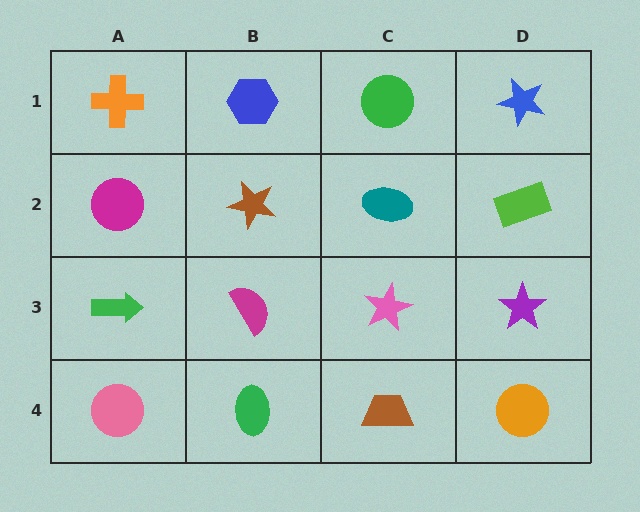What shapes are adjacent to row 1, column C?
A teal ellipse (row 2, column C), a blue hexagon (row 1, column B), a blue star (row 1, column D).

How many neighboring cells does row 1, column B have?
3.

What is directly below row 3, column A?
A pink circle.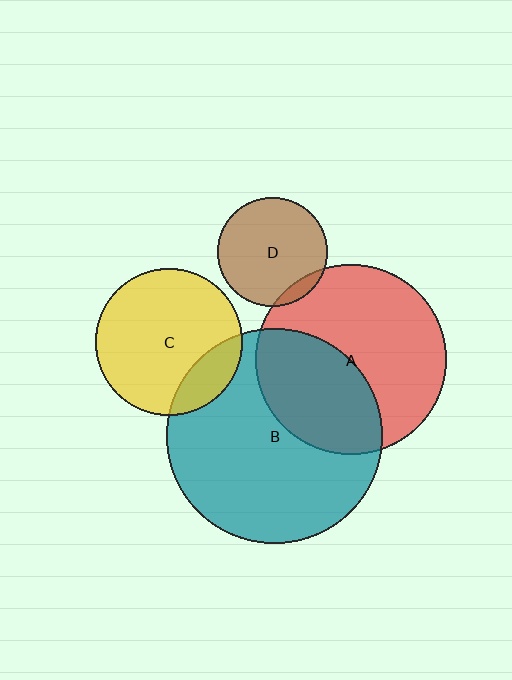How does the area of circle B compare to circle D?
Approximately 3.9 times.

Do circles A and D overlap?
Yes.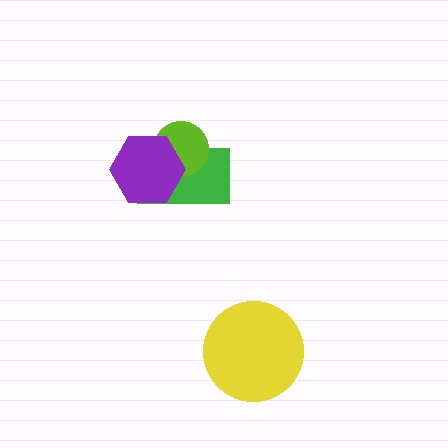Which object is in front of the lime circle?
The purple hexagon is in front of the lime circle.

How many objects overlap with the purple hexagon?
2 objects overlap with the purple hexagon.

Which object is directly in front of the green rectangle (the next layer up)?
The lime circle is directly in front of the green rectangle.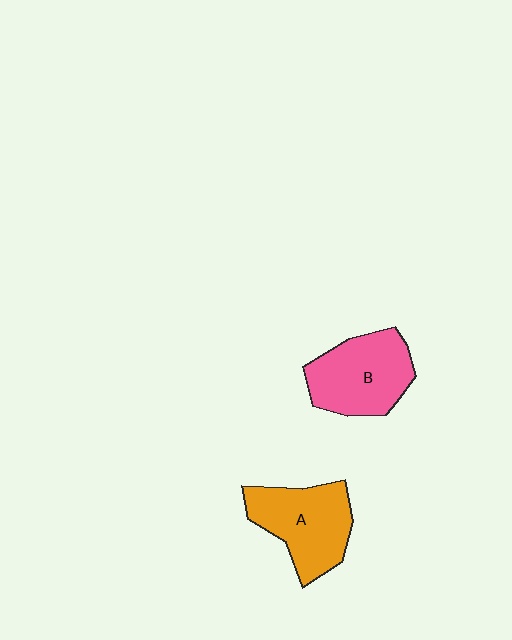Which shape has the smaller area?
Shape B (pink).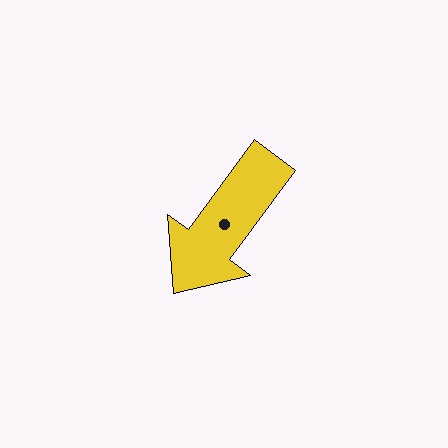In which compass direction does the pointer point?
Southwest.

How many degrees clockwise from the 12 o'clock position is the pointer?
Approximately 216 degrees.